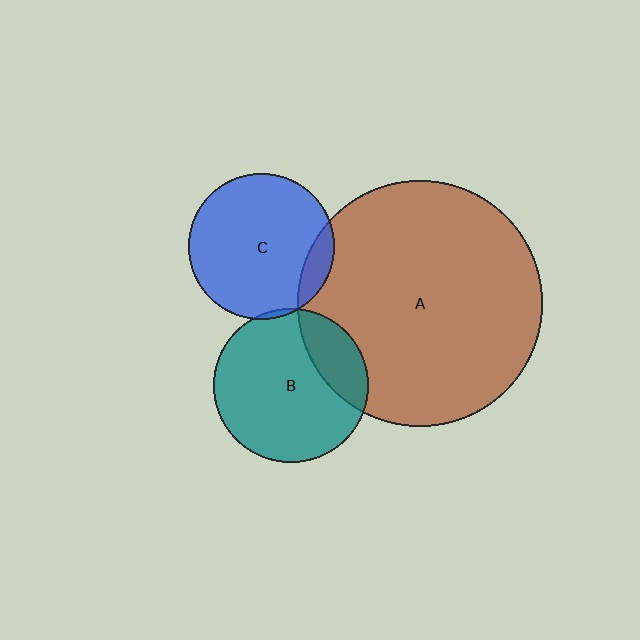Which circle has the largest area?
Circle A (brown).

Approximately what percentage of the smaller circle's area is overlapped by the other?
Approximately 10%.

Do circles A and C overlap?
Yes.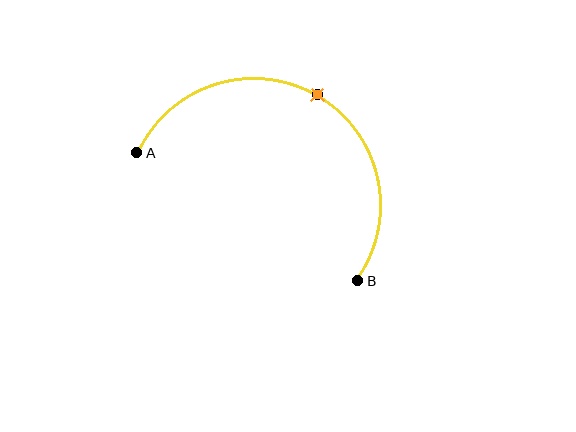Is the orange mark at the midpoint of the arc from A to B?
Yes. The orange mark lies on the arc at equal arc-length from both A and B — it is the arc midpoint.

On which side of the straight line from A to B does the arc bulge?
The arc bulges above the straight line connecting A and B.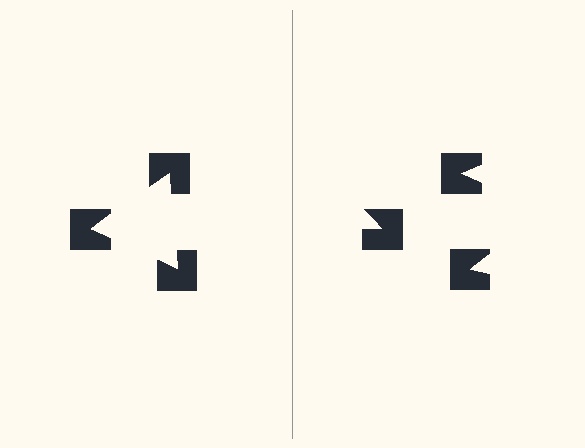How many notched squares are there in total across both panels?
6 — 3 on each side.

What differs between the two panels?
The notched squares are positioned identically on both sides; only the wedge orientations differ. On the left they align to a triangle; on the right they are misaligned.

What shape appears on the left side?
An illusory triangle.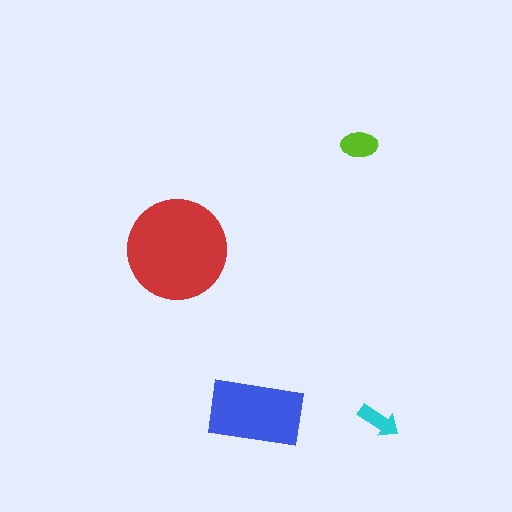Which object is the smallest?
The cyan arrow.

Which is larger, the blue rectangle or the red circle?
The red circle.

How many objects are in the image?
There are 4 objects in the image.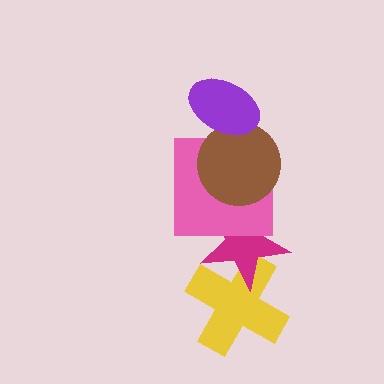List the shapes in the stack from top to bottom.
From top to bottom: the purple ellipse, the brown circle, the pink square, the magenta star, the yellow cross.